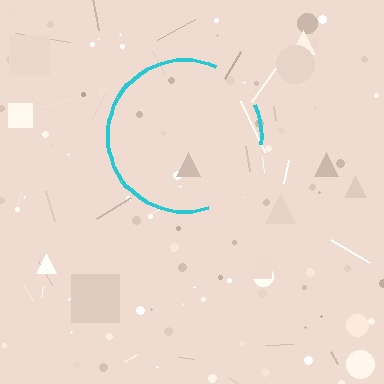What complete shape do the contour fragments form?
The contour fragments form a circle.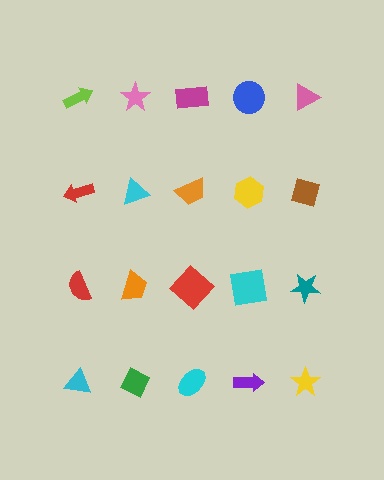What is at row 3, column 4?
A cyan square.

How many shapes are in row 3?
5 shapes.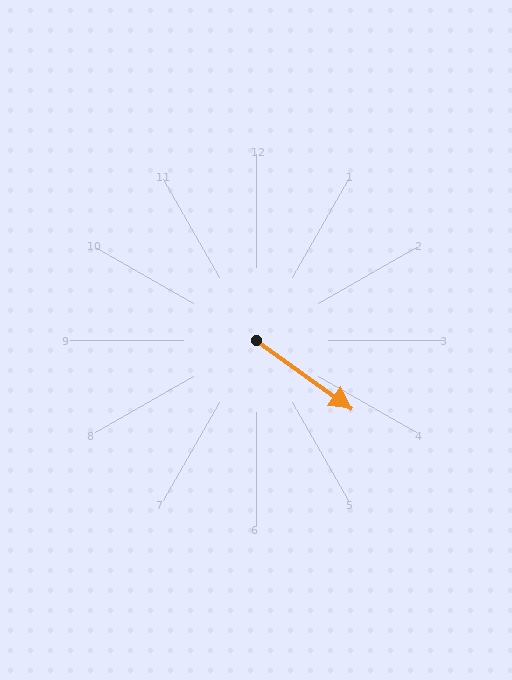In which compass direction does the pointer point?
Southeast.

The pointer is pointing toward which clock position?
Roughly 4 o'clock.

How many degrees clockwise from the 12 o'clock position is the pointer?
Approximately 126 degrees.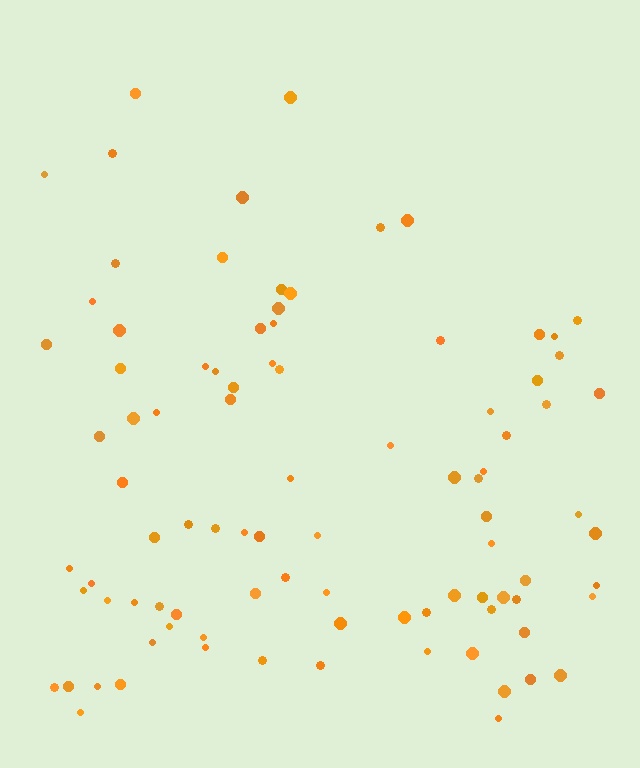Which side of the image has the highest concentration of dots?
The bottom.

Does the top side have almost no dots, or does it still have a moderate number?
Still a moderate number, just noticeably fewer than the bottom.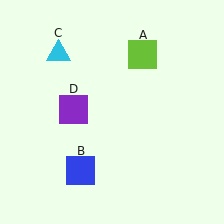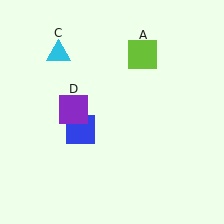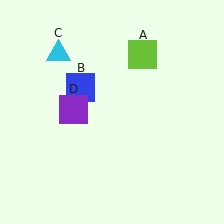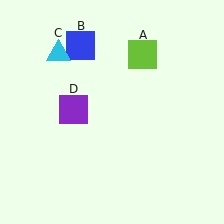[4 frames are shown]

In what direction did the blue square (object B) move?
The blue square (object B) moved up.